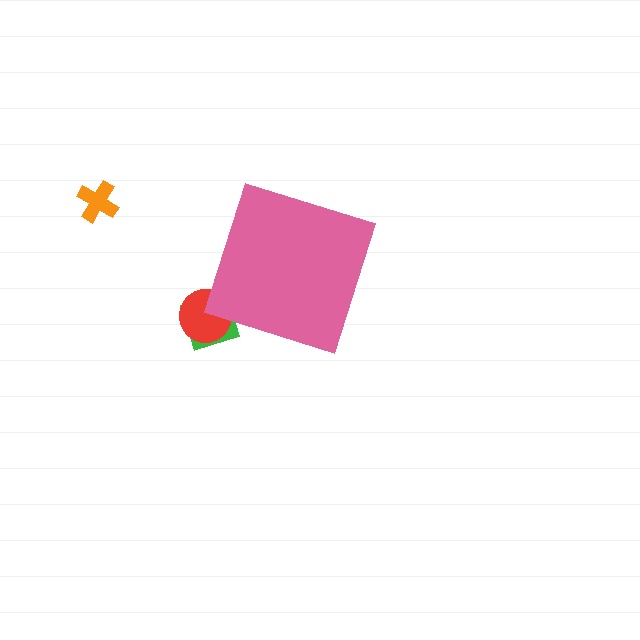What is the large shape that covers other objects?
A pink diamond.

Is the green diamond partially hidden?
Yes, the green diamond is partially hidden behind the pink diamond.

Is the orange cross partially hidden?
No, the orange cross is fully visible.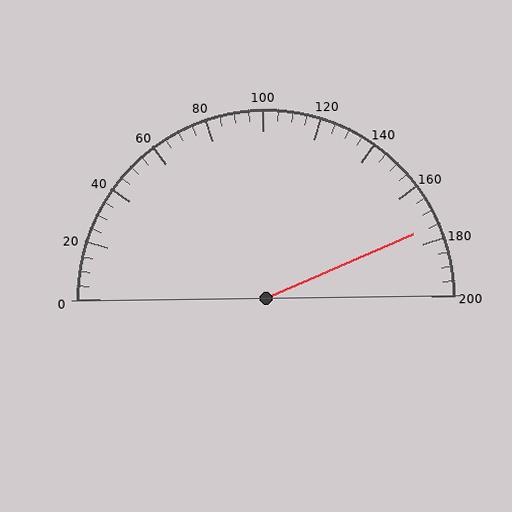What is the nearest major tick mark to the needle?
The nearest major tick mark is 180.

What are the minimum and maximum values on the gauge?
The gauge ranges from 0 to 200.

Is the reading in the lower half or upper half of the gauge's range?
The reading is in the upper half of the range (0 to 200).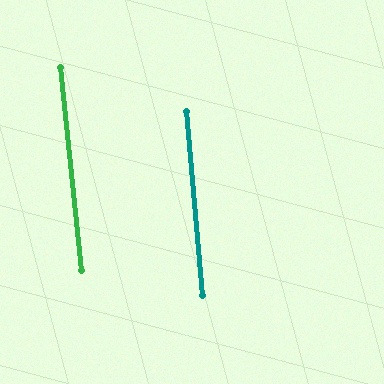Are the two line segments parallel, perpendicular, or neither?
Parallel — their directions differ by only 0.8°.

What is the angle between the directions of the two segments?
Approximately 1 degree.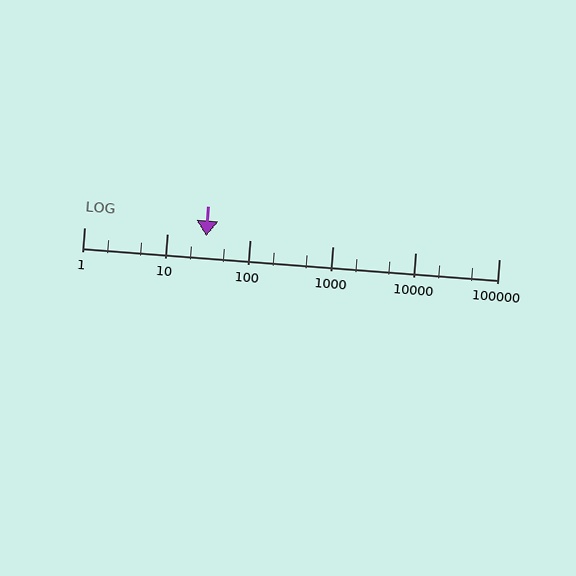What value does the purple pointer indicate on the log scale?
The pointer indicates approximately 30.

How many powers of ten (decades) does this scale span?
The scale spans 5 decades, from 1 to 100000.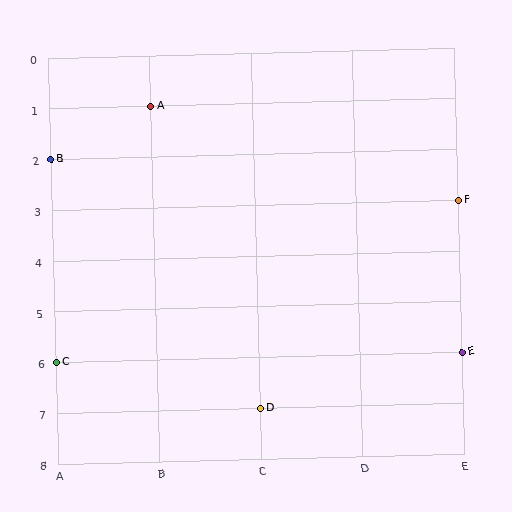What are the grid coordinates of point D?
Point D is at grid coordinates (C, 7).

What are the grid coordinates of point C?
Point C is at grid coordinates (A, 6).